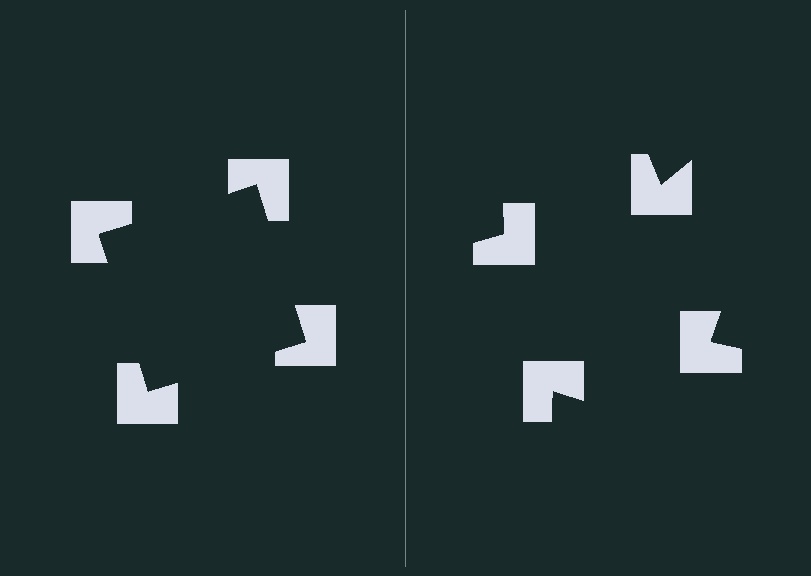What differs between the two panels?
The notched squares are positioned identically on both sides; only the wedge orientations differ. On the left they align to a square; on the right they are misaligned.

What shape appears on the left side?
An illusory square.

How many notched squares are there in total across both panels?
8 — 4 on each side.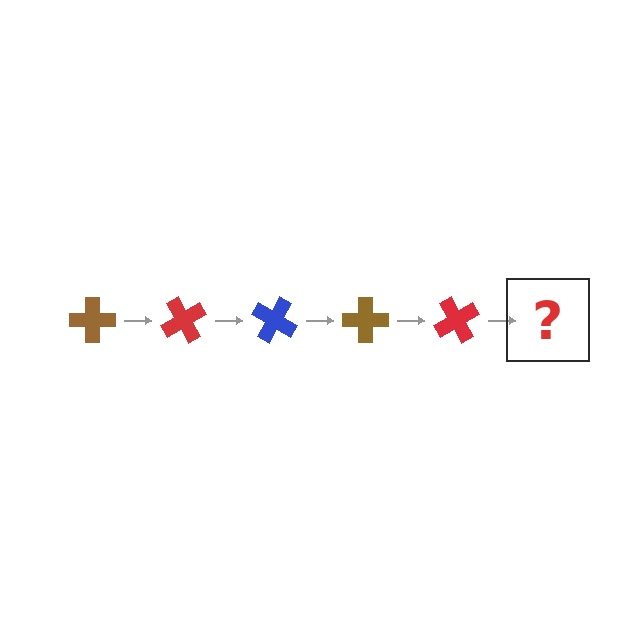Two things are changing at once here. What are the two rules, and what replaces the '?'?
The two rules are that it rotates 60 degrees each step and the color cycles through brown, red, and blue. The '?' should be a blue cross, rotated 300 degrees from the start.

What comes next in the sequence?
The next element should be a blue cross, rotated 300 degrees from the start.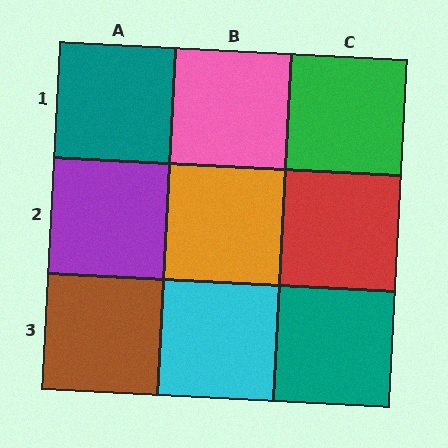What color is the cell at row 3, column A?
Brown.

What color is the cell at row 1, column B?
Pink.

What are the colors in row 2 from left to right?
Purple, orange, red.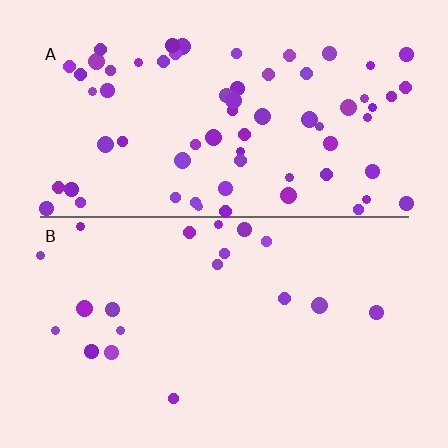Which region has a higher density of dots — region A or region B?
A (the top).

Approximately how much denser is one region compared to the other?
Approximately 3.5× — region A over region B.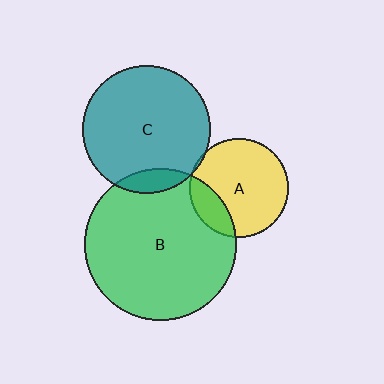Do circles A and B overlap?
Yes.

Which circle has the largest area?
Circle B (green).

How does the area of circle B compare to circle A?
Approximately 2.4 times.